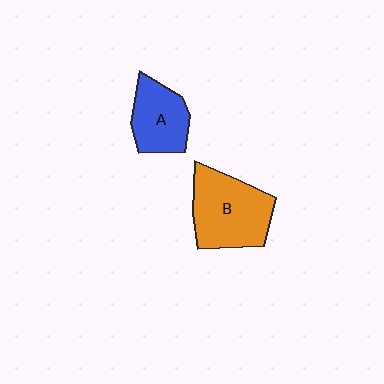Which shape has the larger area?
Shape B (orange).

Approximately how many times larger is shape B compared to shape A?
Approximately 1.5 times.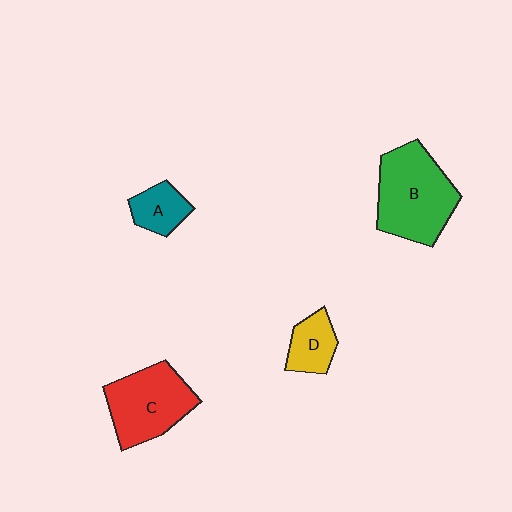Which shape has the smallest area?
Shape A (teal).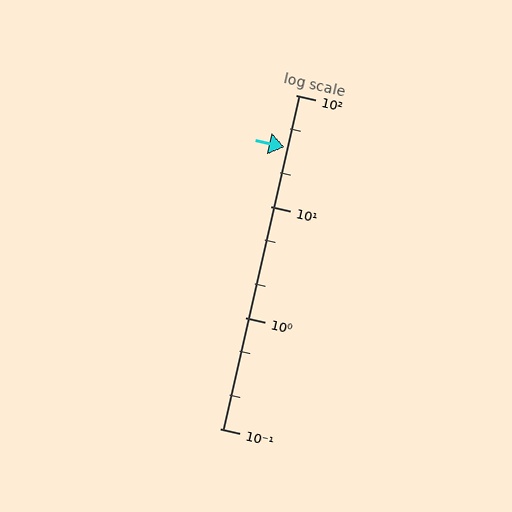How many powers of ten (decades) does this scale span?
The scale spans 3 decades, from 0.1 to 100.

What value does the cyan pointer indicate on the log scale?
The pointer indicates approximately 34.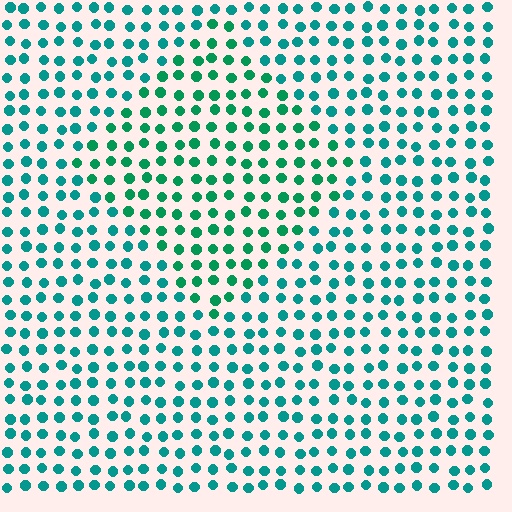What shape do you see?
I see a diamond.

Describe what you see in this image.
The image is filled with small teal elements in a uniform arrangement. A diamond-shaped region is visible where the elements are tinted to a slightly different hue, forming a subtle color boundary.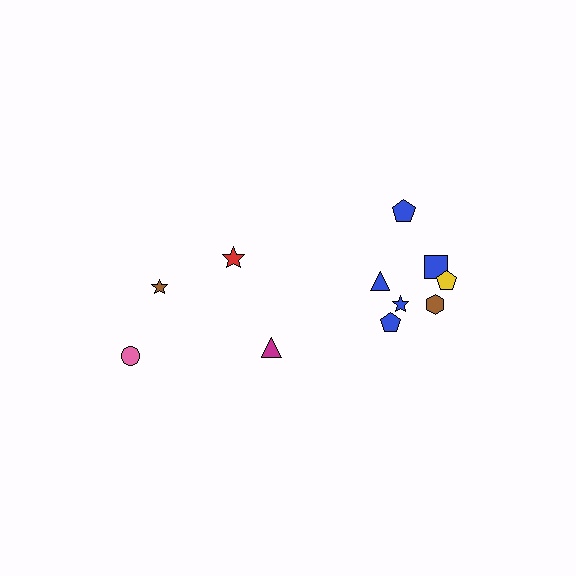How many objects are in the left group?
There are 4 objects.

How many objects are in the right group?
There are 7 objects.